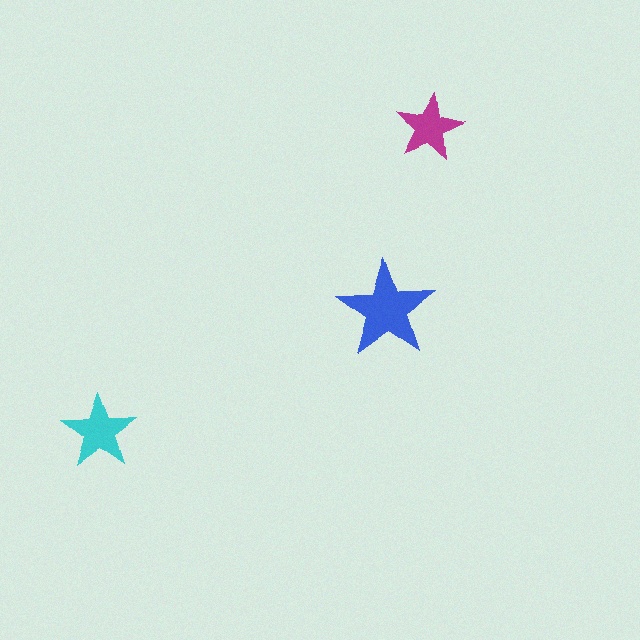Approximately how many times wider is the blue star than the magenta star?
About 1.5 times wider.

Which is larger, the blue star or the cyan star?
The blue one.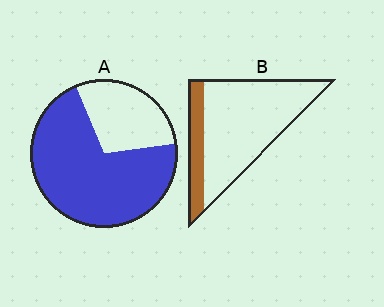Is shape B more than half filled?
No.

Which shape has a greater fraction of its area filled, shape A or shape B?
Shape A.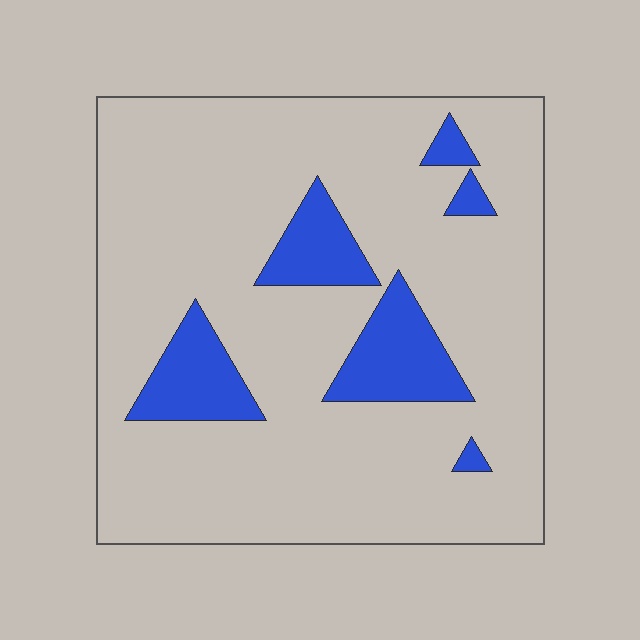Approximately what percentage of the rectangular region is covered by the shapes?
Approximately 15%.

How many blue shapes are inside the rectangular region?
6.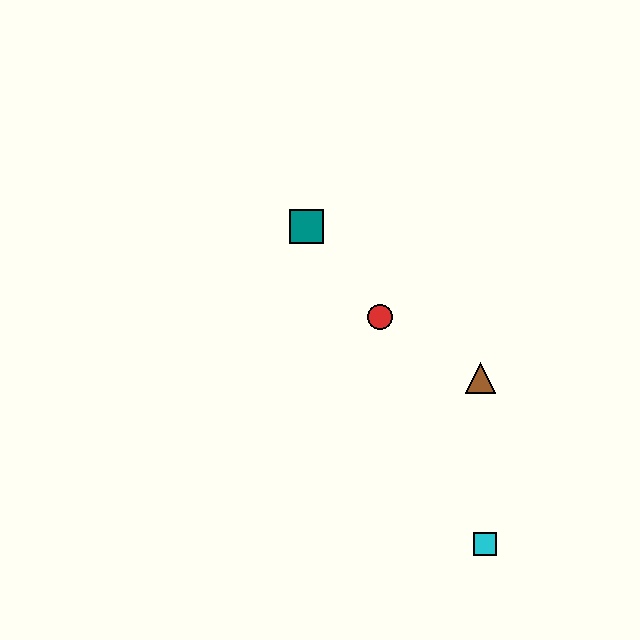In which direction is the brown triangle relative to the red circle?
The brown triangle is to the right of the red circle.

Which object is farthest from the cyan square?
The teal square is farthest from the cyan square.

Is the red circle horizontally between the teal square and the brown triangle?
Yes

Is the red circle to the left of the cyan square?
Yes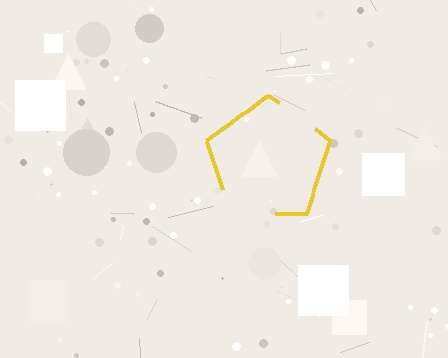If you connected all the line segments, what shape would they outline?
They would outline a pentagon.